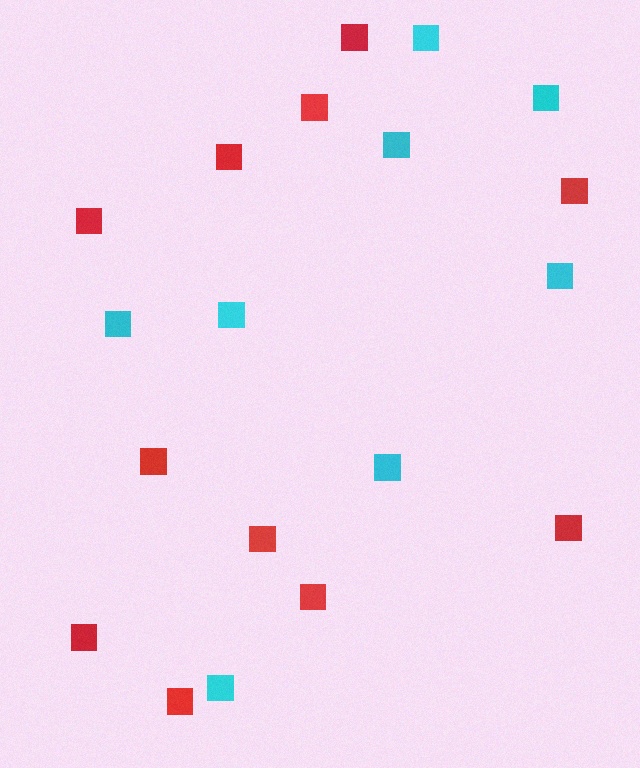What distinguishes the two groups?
There are 2 groups: one group of cyan squares (8) and one group of red squares (11).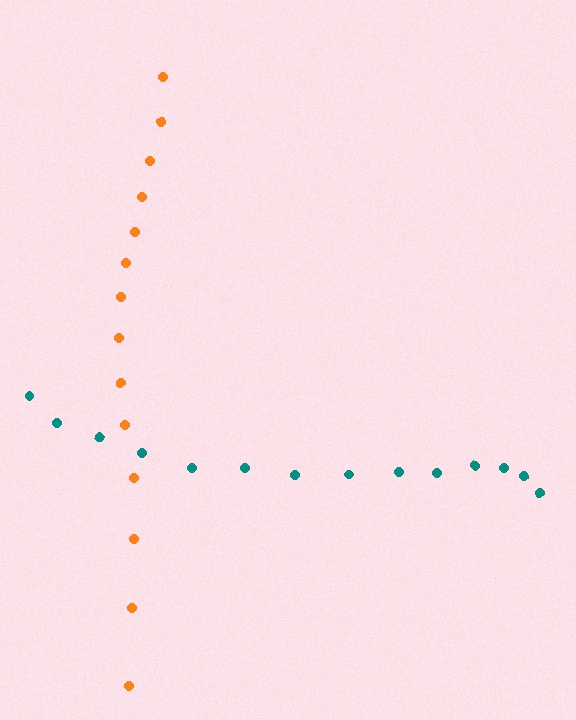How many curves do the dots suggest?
There are 2 distinct paths.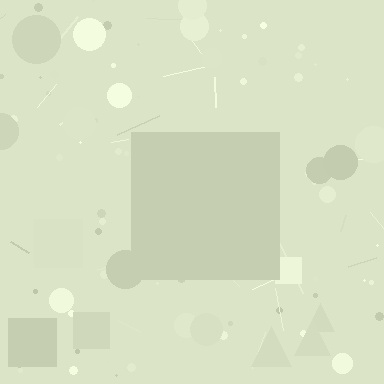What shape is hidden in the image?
A square is hidden in the image.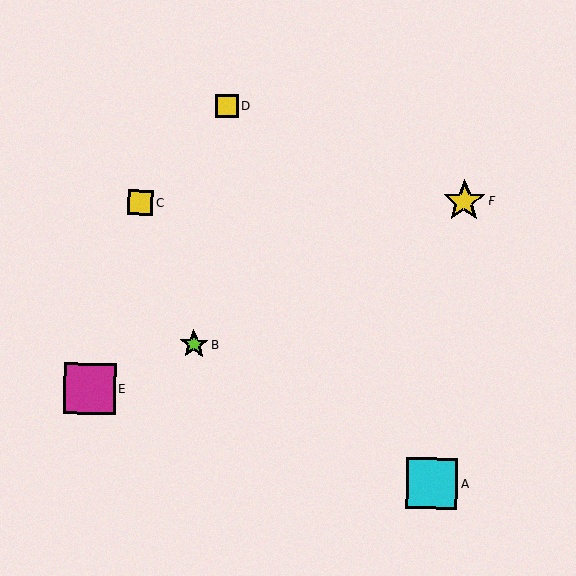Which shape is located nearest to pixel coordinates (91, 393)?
The magenta square (labeled E) at (90, 389) is nearest to that location.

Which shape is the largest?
The magenta square (labeled E) is the largest.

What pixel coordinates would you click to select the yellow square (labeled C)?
Click at (140, 203) to select the yellow square C.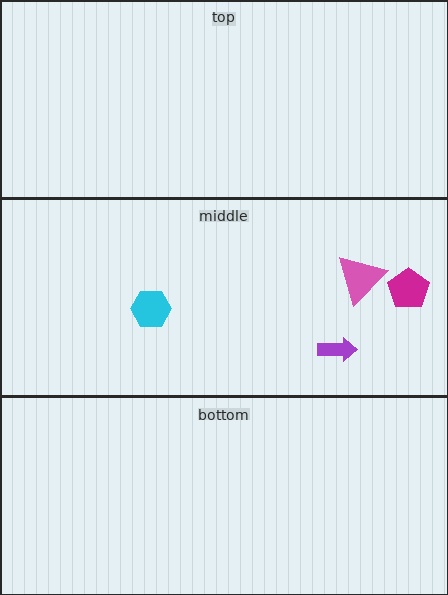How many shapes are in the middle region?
4.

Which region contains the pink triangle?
The middle region.